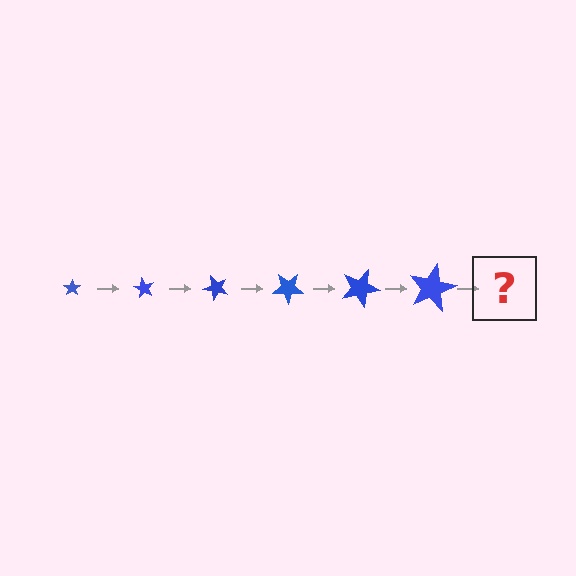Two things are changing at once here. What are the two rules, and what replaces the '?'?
The two rules are that the star grows larger each step and it rotates 60 degrees each step. The '?' should be a star, larger than the previous one and rotated 360 degrees from the start.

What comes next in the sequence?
The next element should be a star, larger than the previous one and rotated 360 degrees from the start.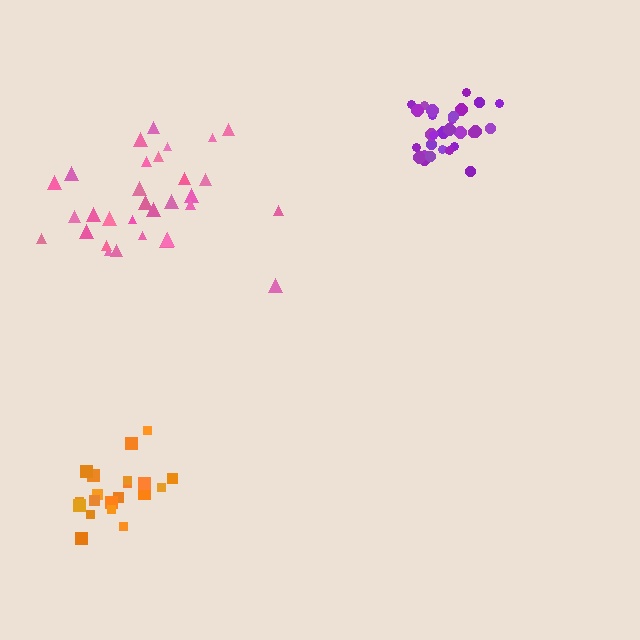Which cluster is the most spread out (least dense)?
Pink.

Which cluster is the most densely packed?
Purple.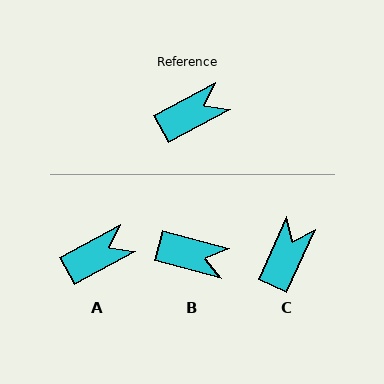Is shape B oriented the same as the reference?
No, it is off by about 44 degrees.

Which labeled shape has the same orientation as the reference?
A.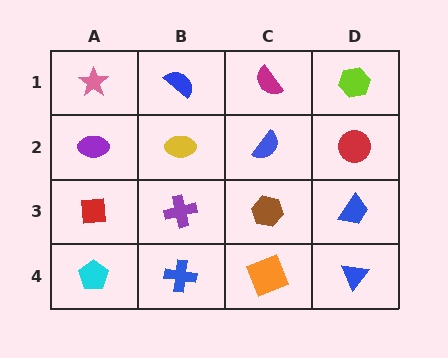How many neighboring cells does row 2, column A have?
3.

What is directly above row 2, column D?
A lime hexagon.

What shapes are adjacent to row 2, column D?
A lime hexagon (row 1, column D), a blue trapezoid (row 3, column D), a blue semicircle (row 2, column C).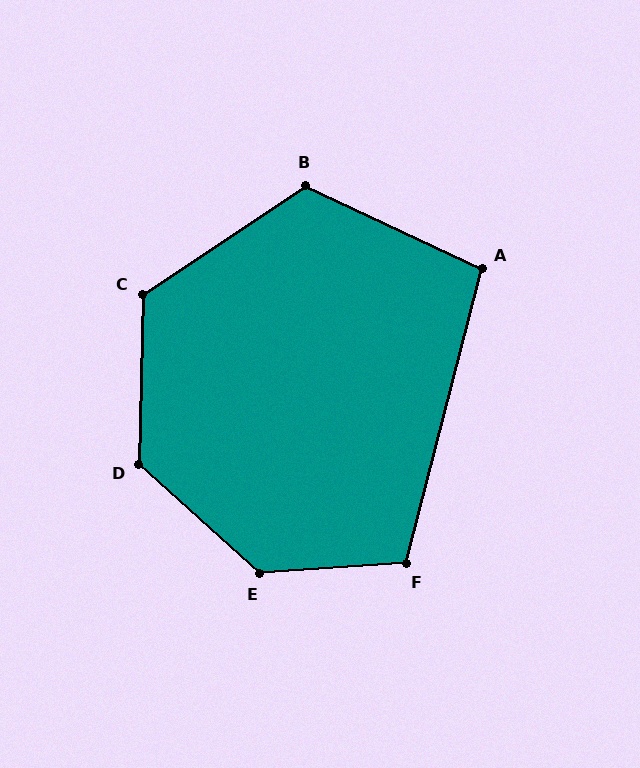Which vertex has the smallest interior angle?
A, at approximately 101 degrees.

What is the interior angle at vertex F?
Approximately 108 degrees (obtuse).